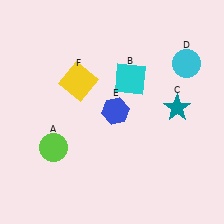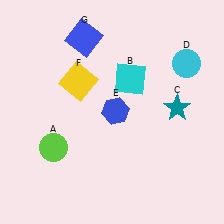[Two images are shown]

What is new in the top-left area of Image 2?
A blue square (G) was added in the top-left area of Image 2.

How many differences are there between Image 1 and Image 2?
There is 1 difference between the two images.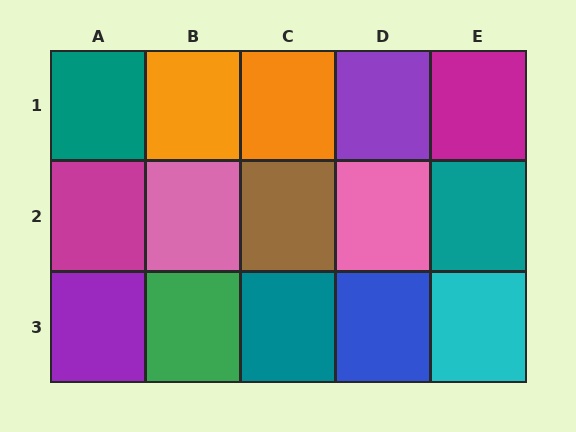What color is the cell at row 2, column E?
Teal.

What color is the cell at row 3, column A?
Purple.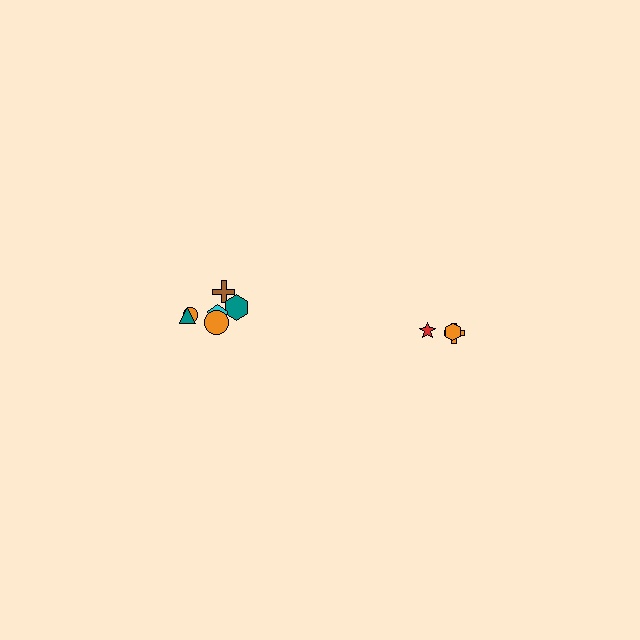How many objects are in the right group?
There are 3 objects.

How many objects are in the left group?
There are 6 objects.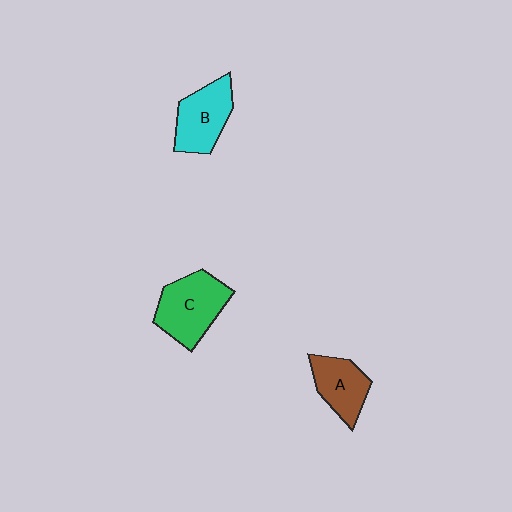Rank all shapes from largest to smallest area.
From largest to smallest: C (green), B (cyan), A (brown).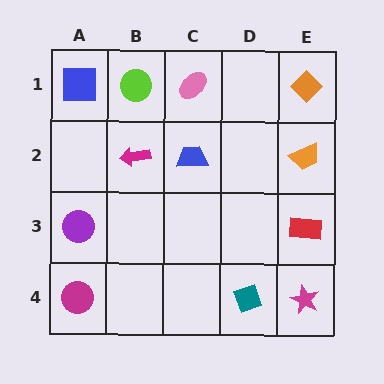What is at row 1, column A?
A blue square.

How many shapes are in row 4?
3 shapes.